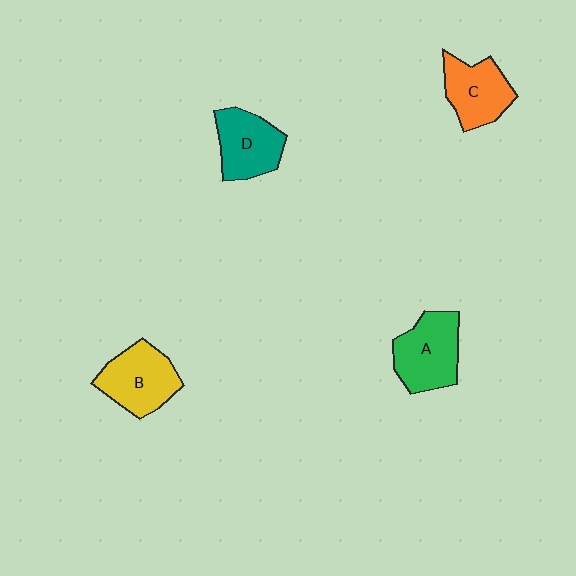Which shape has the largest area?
Shape A (green).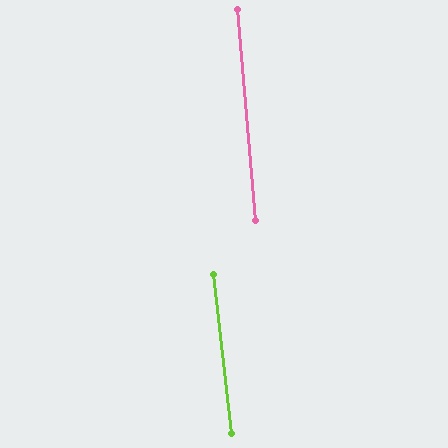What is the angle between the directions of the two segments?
Approximately 2 degrees.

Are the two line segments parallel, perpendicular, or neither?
Parallel — their directions differ by only 1.8°.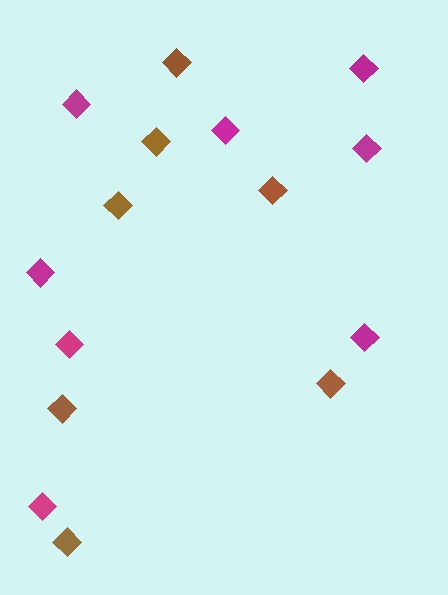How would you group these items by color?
There are 2 groups: one group of magenta diamonds (8) and one group of brown diamonds (7).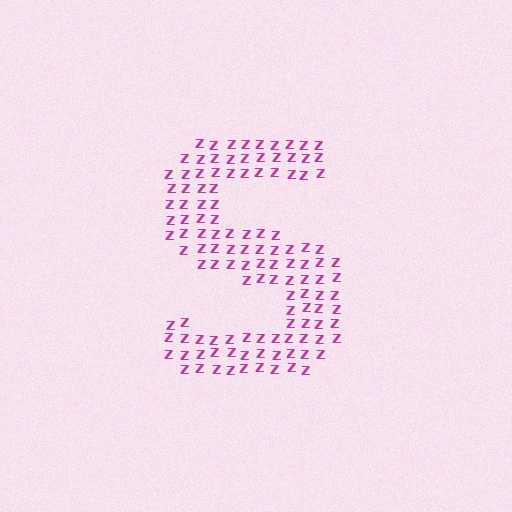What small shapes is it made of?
It is made of small letter Z's.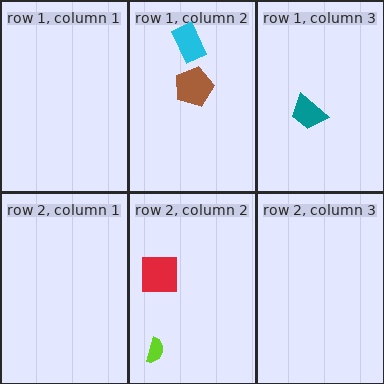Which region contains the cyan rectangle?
The row 1, column 2 region.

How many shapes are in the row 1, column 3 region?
1.